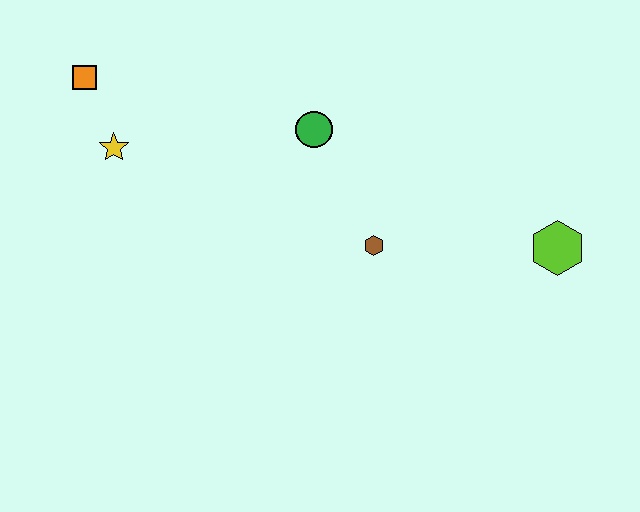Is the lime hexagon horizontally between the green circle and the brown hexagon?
No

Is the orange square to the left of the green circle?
Yes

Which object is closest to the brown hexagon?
The green circle is closest to the brown hexagon.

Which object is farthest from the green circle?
The lime hexagon is farthest from the green circle.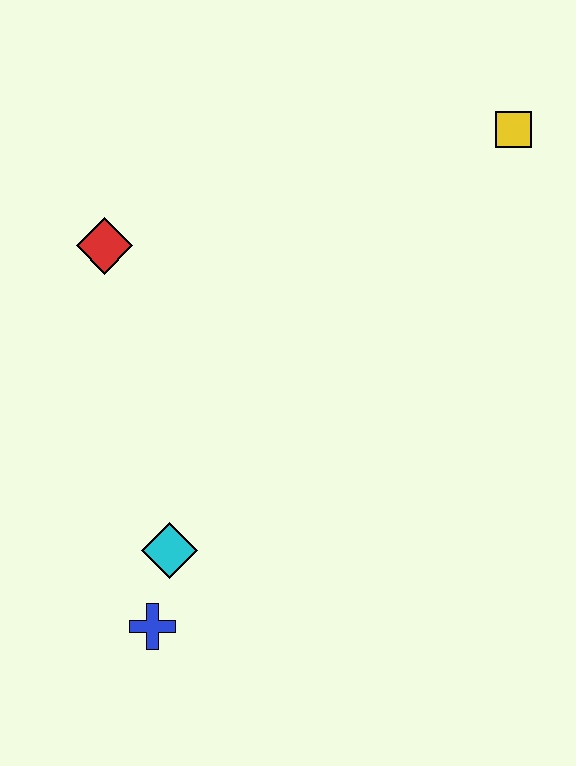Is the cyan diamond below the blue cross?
No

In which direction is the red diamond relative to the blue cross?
The red diamond is above the blue cross.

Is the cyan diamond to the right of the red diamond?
Yes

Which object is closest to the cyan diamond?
The blue cross is closest to the cyan diamond.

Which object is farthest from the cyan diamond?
The yellow square is farthest from the cyan diamond.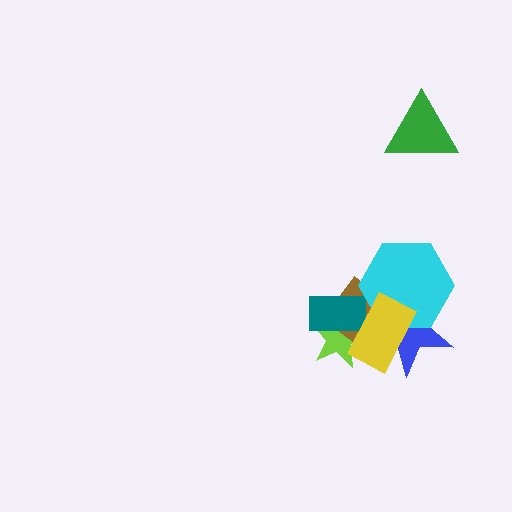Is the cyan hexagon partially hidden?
Yes, it is partially covered by another shape.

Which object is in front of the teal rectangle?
The yellow rectangle is in front of the teal rectangle.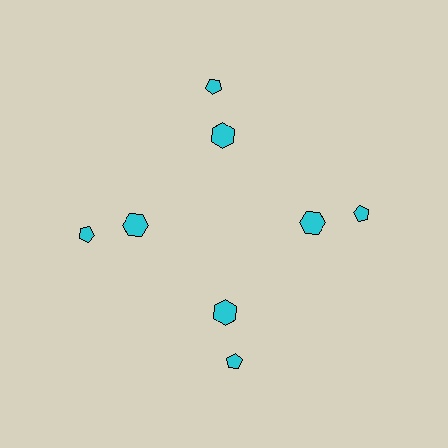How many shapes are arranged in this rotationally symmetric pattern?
There are 8 shapes, arranged in 4 groups of 2.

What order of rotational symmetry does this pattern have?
This pattern has 4-fold rotational symmetry.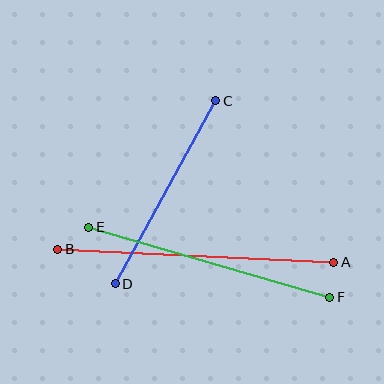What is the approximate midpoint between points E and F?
The midpoint is at approximately (209, 262) pixels.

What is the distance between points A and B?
The distance is approximately 276 pixels.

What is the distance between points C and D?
The distance is approximately 209 pixels.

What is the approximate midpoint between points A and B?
The midpoint is at approximately (196, 256) pixels.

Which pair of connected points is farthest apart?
Points A and B are farthest apart.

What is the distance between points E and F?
The distance is approximately 251 pixels.